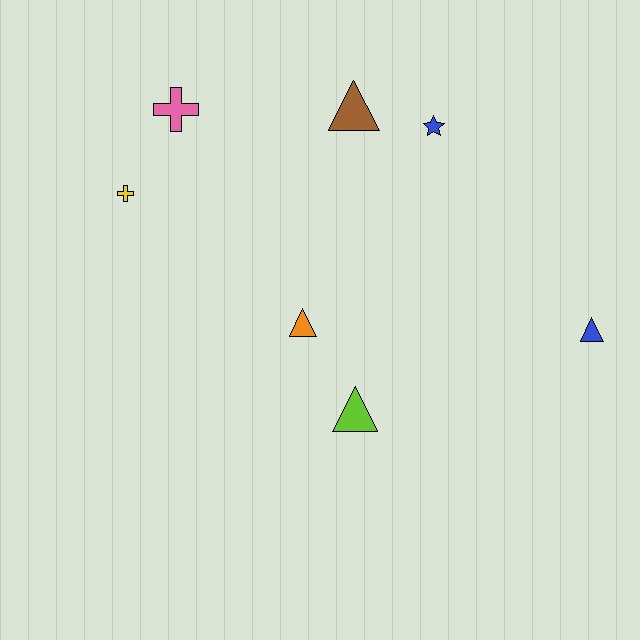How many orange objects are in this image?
There is 1 orange object.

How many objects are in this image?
There are 7 objects.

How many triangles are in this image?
There are 4 triangles.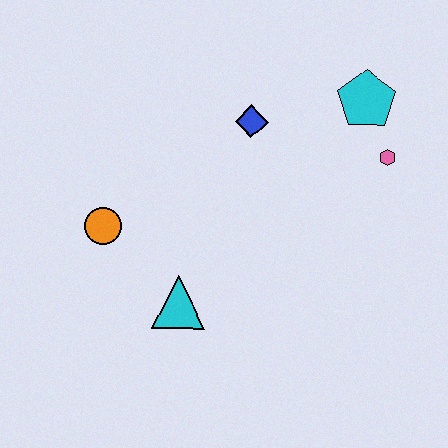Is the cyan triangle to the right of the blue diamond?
No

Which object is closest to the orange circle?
The cyan triangle is closest to the orange circle.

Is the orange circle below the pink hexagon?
Yes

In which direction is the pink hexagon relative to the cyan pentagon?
The pink hexagon is below the cyan pentagon.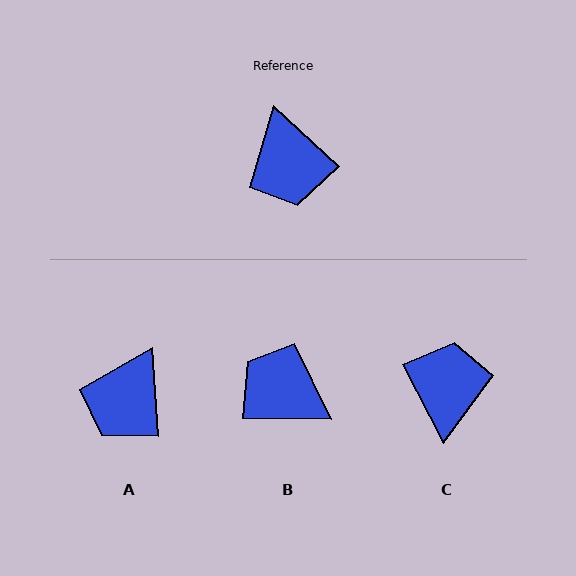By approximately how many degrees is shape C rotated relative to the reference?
Approximately 160 degrees counter-clockwise.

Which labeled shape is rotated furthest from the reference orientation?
C, about 160 degrees away.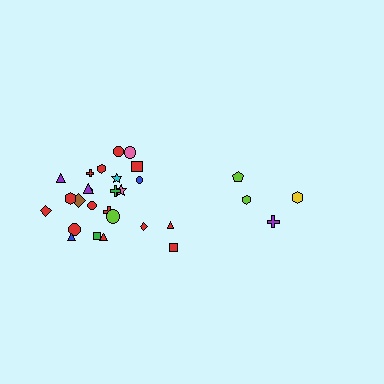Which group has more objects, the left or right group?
The left group.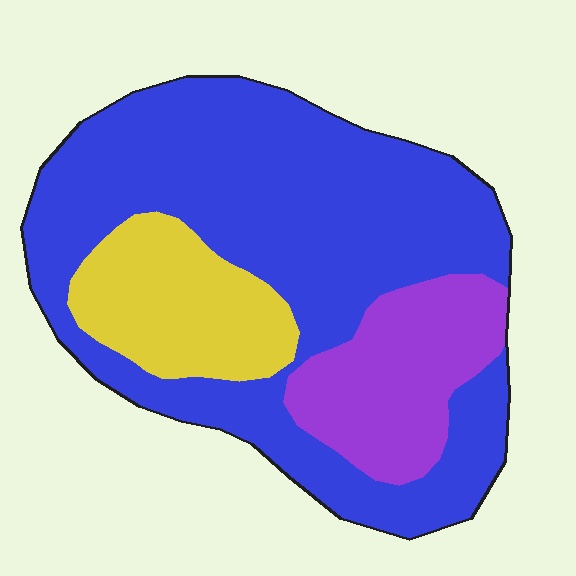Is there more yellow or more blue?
Blue.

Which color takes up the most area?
Blue, at roughly 65%.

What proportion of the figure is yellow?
Yellow takes up about one sixth (1/6) of the figure.